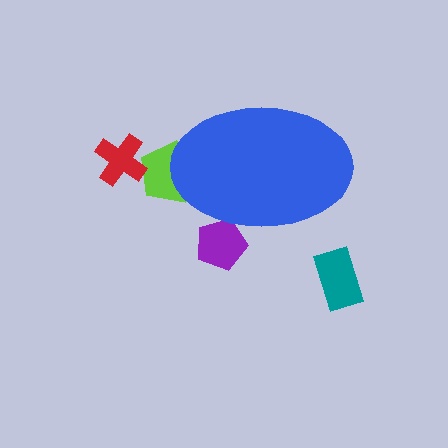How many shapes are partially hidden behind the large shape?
2 shapes are partially hidden.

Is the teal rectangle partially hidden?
No, the teal rectangle is fully visible.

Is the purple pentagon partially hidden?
Yes, the purple pentagon is partially hidden behind the blue ellipse.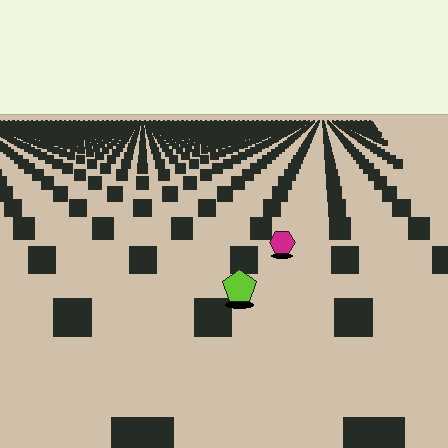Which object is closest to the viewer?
The lime pentagon is closest. The texture marks near it are larger and more spread out.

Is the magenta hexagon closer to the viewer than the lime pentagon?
No. The lime pentagon is closer — you can tell from the texture gradient: the ground texture is coarser near it.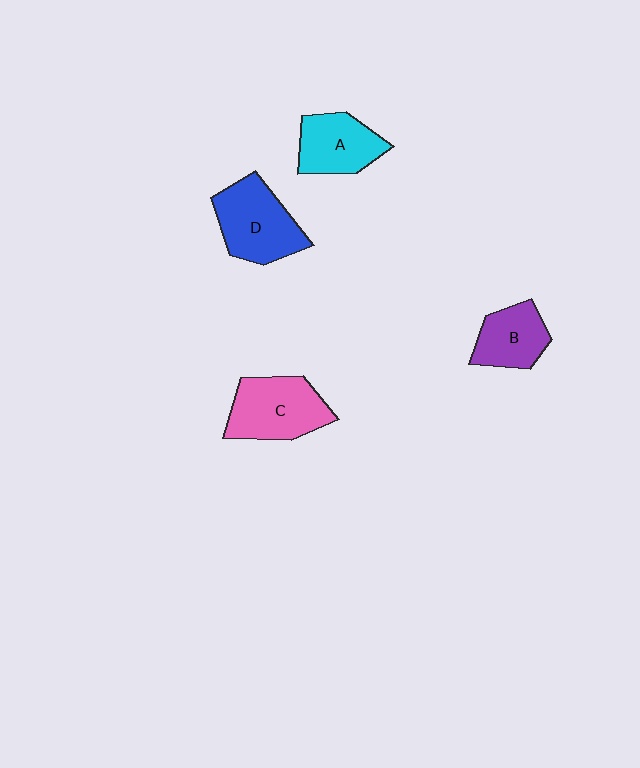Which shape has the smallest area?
Shape B (purple).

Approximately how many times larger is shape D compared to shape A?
Approximately 1.3 times.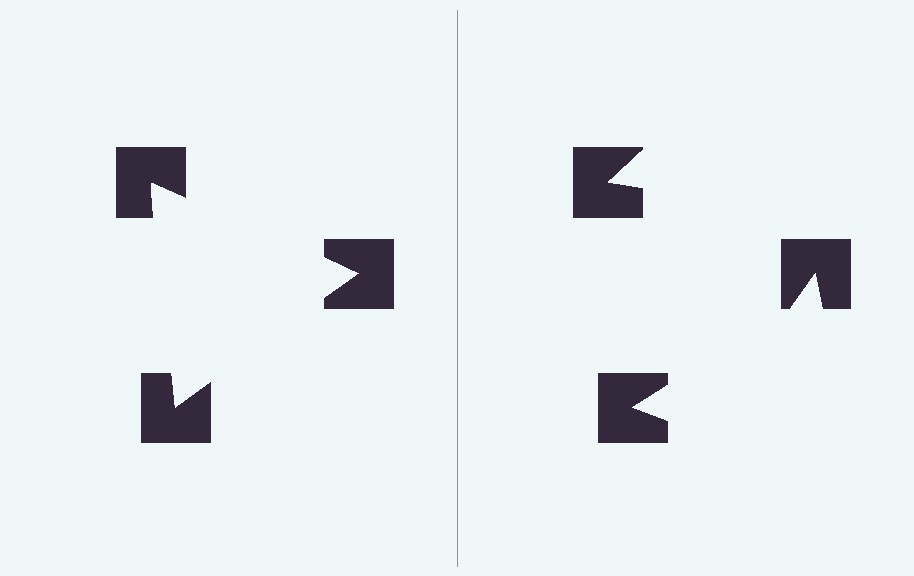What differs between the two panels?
The notched squares are positioned identically on both sides; only the wedge orientations differ. On the left they align to a triangle; on the right they are misaligned.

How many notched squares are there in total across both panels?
6 — 3 on each side.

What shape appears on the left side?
An illusory triangle.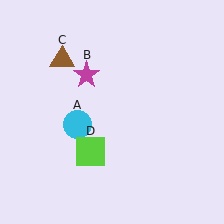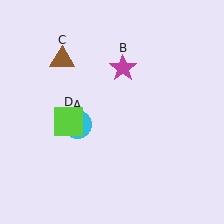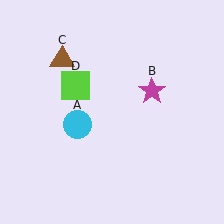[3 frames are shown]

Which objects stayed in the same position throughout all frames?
Cyan circle (object A) and brown triangle (object C) remained stationary.